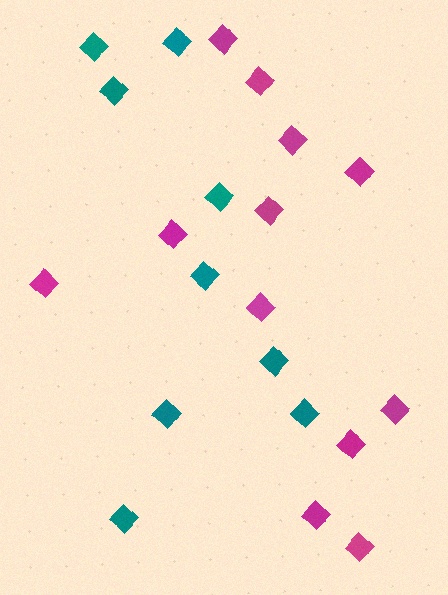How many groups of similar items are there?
There are 2 groups: one group of teal diamonds (9) and one group of magenta diamonds (12).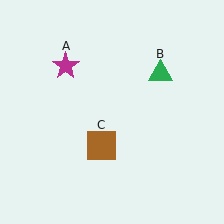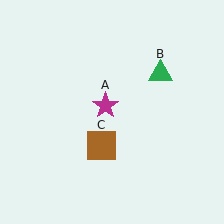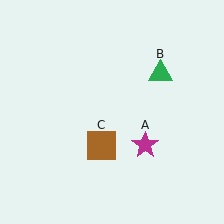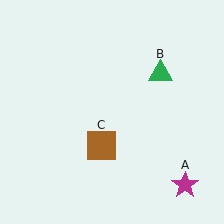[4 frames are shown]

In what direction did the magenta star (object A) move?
The magenta star (object A) moved down and to the right.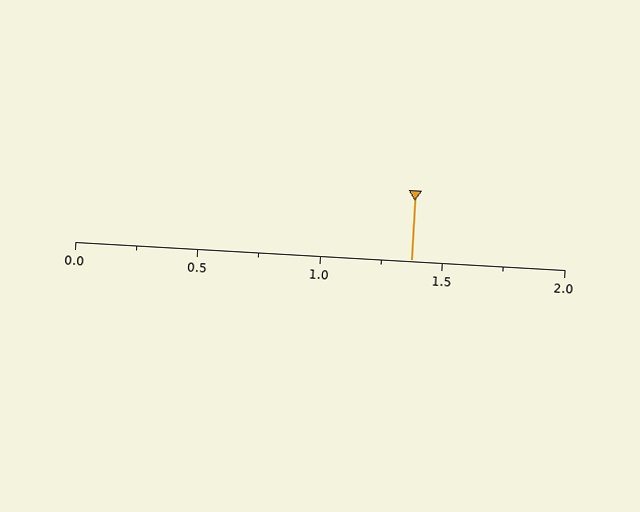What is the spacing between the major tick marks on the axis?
The major ticks are spaced 0.5 apart.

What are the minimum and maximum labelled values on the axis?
The axis runs from 0.0 to 2.0.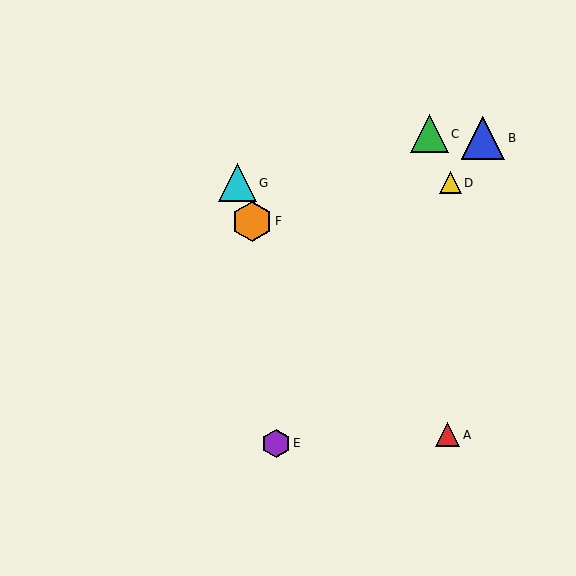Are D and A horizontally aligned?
No, D is at y≈183 and A is at y≈435.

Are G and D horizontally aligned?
Yes, both are at y≈183.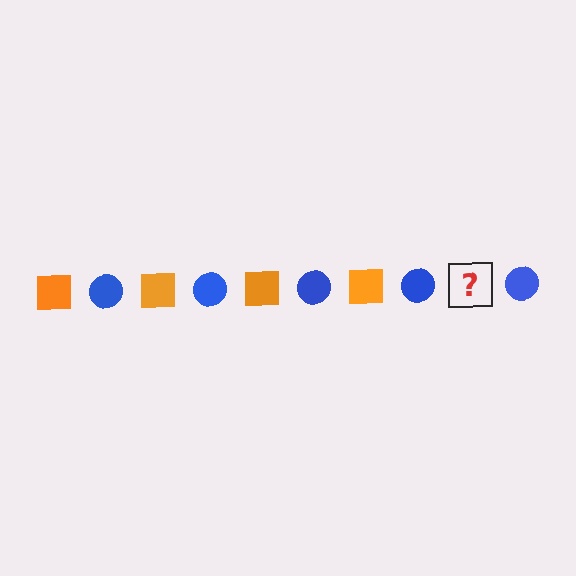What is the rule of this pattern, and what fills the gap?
The rule is that the pattern alternates between orange square and blue circle. The gap should be filled with an orange square.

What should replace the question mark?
The question mark should be replaced with an orange square.